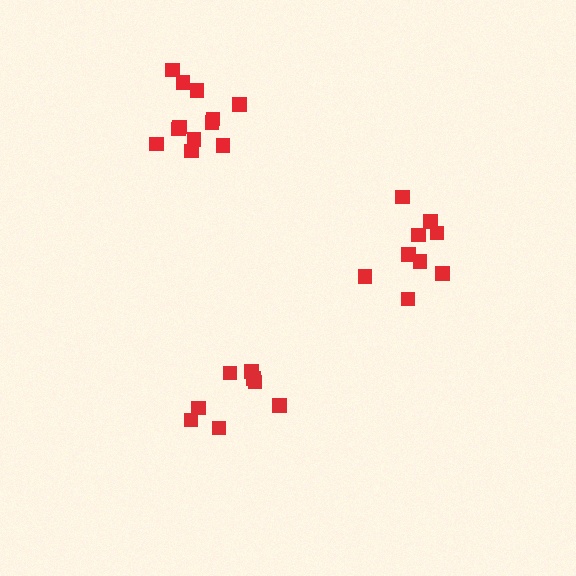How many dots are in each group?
Group 1: 9 dots, Group 2: 8 dots, Group 3: 12 dots (29 total).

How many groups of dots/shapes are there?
There are 3 groups.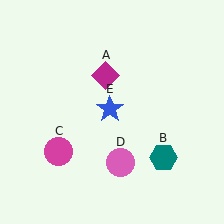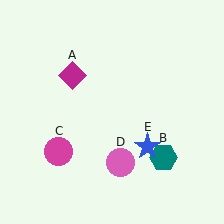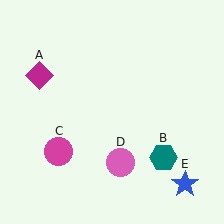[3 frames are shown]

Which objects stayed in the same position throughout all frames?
Teal hexagon (object B) and magenta circle (object C) and pink circle (object D) remained stationary.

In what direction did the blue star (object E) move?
The blue star (object E) moved down and to the right.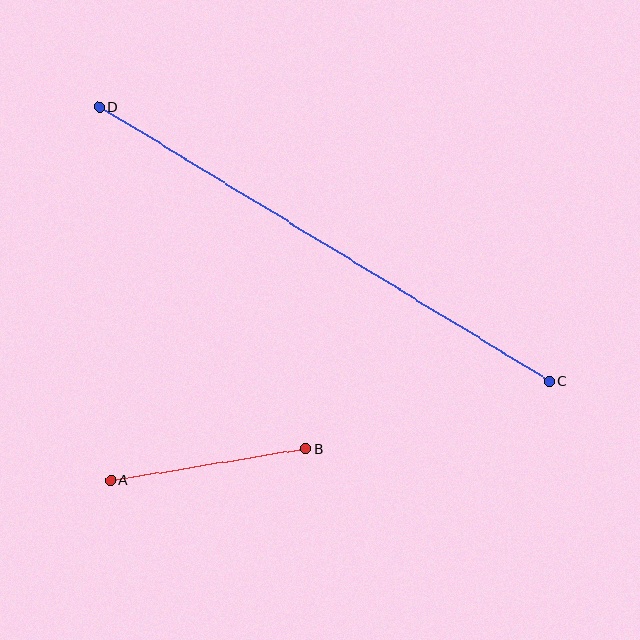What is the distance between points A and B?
The distance is approximately 198 pixels.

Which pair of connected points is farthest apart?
Points C and D are farthest apart.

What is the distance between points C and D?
The distance is approximately 527 pixels.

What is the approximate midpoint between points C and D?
The midpoint is at approximately (324, 244) pixels.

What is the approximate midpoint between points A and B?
The midpoint is at approximately (208, 464) pixels.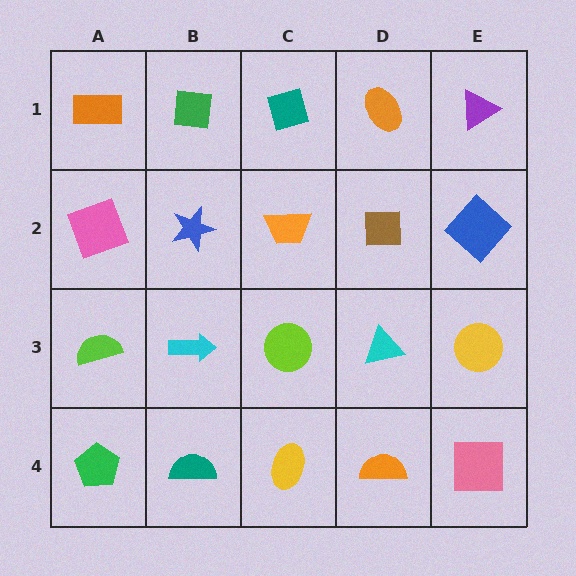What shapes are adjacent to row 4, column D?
A cyan triangle (row 3, column D), a yellow ellipse (row 4, column C), a pink square (row 4, column E).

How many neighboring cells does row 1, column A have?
2.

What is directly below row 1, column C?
An orange trapezoid.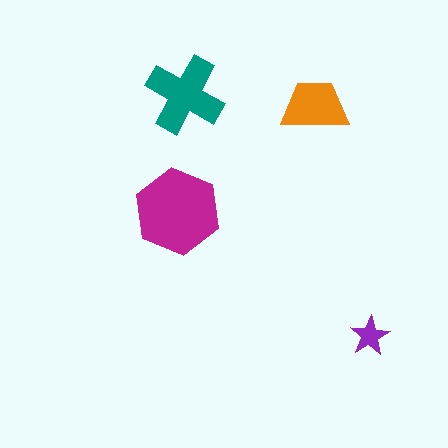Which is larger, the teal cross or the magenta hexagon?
The magenta hexagon.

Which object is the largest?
The magenta hexagon.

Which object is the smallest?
The purple star.